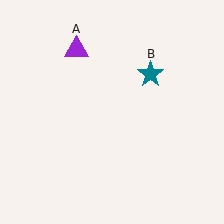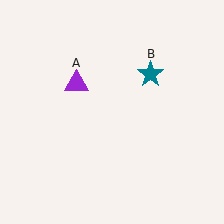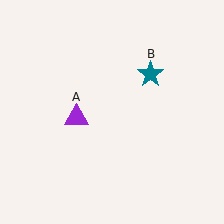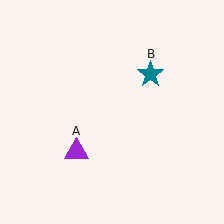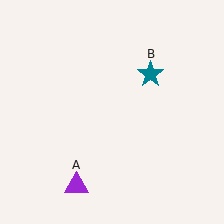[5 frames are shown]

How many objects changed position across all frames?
1 object changed position: purple triangle (object A).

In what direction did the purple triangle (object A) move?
The purple triangle (object A) moved down.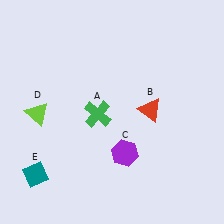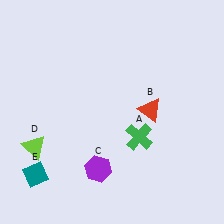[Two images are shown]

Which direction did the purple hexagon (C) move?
The purple hexagon (C) moved left.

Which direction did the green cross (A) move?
The green cross (A) moved right.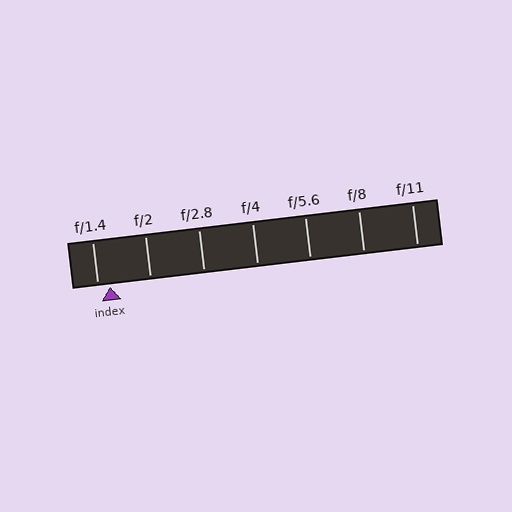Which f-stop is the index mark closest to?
The index mark is closest to f/1.4.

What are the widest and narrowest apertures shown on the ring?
The widest aperture shown is f/1.4 and the narrowest is f/11.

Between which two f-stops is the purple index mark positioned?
The index mark is between f/1.4 and f/2.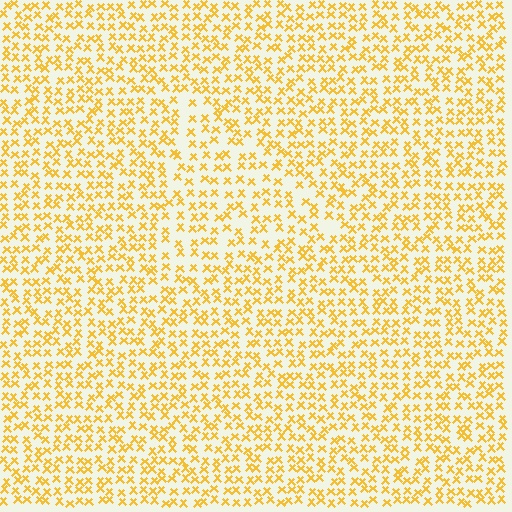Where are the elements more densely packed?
The elements are more densely packed outside the triangle boundary.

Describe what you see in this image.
The image contains small yellow elements arranged at two different densities. A triangle-shaped region is visible where the elements are less densely packed than the surrounding area.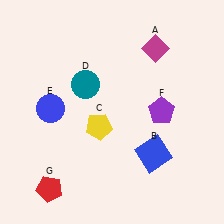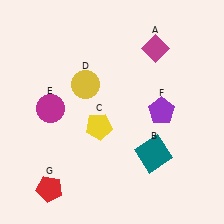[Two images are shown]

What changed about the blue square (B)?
In Image 1, B is blue. In Image 2, it changed to teal.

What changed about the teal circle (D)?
In Image 1, D is teal. In Image 2, it changed to yellow.